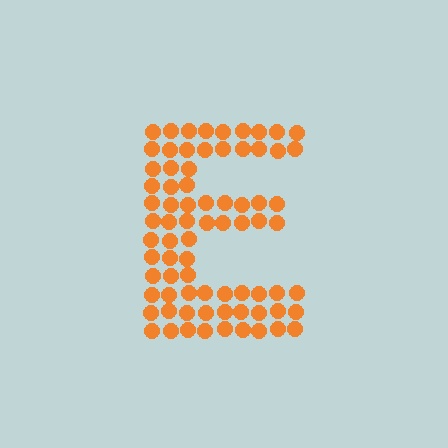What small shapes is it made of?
It is made of small circles.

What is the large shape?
The large shape is the letter E.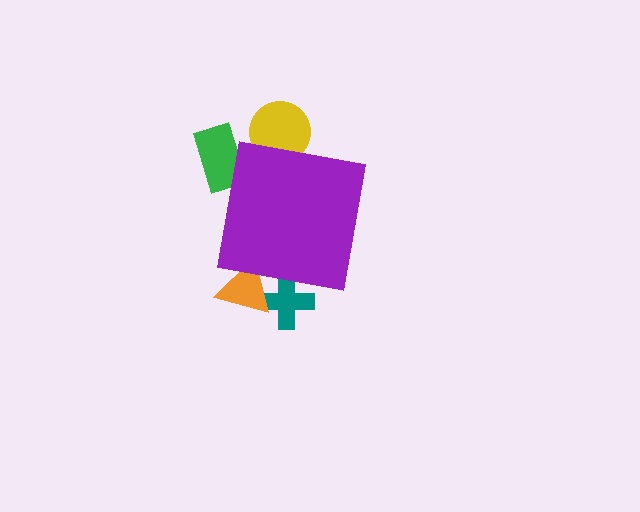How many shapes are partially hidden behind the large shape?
4 shapes are partially hidden.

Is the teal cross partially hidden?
Yes, the teal cross is partially hidden behind the purple square.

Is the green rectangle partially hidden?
Yes, the green rectangle is partially hidden behind the purple square.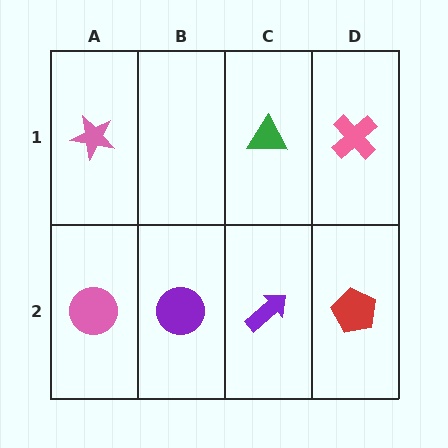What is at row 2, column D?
A red pentagon.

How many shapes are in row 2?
4 shapes.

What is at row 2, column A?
A pink circle.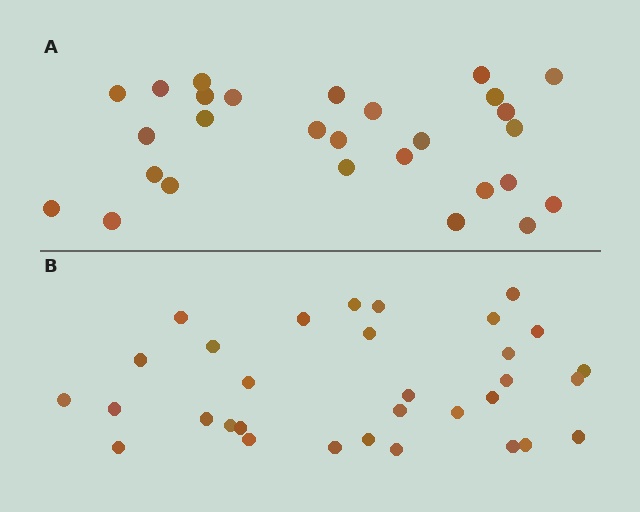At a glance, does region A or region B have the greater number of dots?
Region B (the bottom region) has more dots.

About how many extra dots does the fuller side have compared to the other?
Region B has about 4 more dots than region A.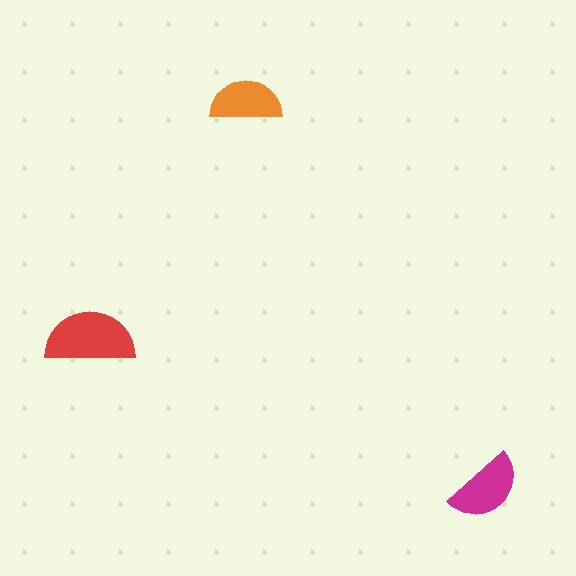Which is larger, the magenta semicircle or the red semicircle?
The red one.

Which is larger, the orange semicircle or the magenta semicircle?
The magenta one.